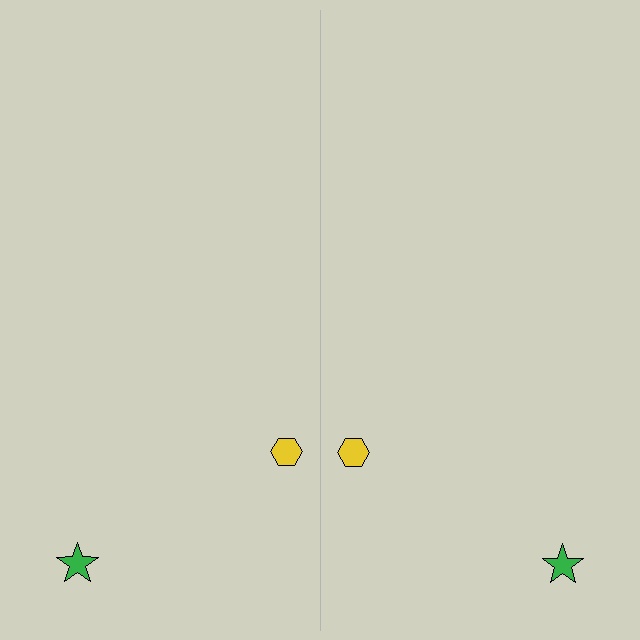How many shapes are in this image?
There are 4 shapes in this image.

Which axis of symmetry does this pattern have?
The pattern has a vertical axis of symmetry running through the center of the image.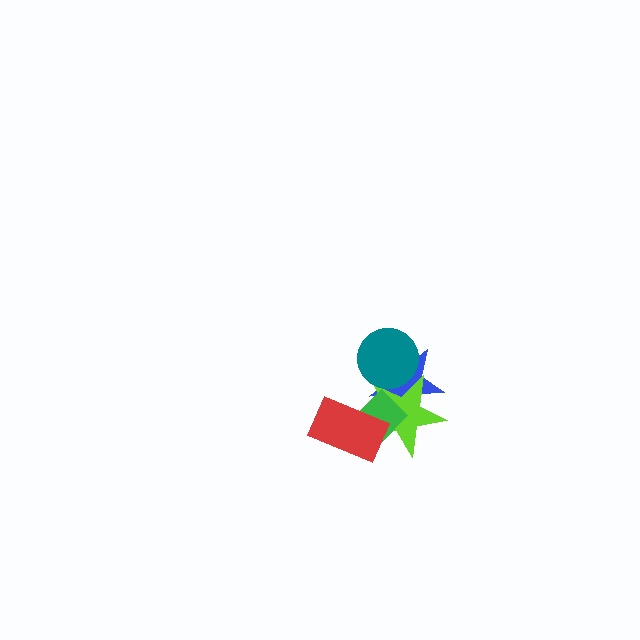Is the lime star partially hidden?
Yes, it is partially covered by another shape.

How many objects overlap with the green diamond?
3 objects overlap with the green diamond.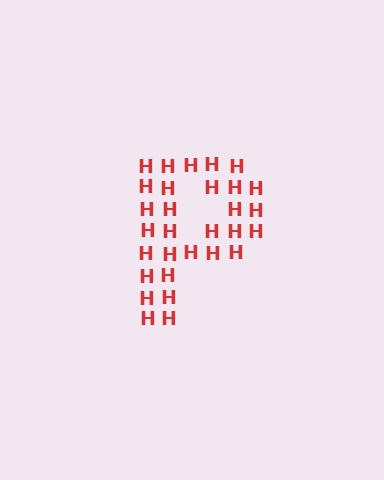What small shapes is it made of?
It is made of small letter H's.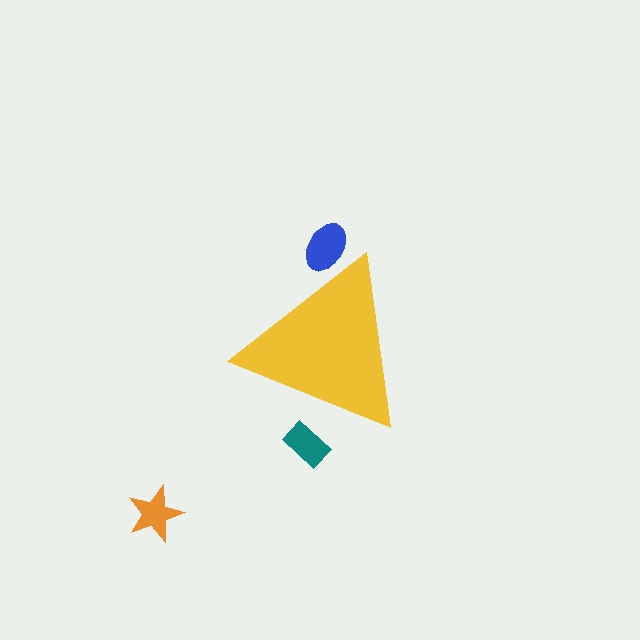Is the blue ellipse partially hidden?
Yes, the blue ellipse is partially hidden behind the yellow triangle.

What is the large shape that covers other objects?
A yellow triangle.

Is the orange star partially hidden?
No, the orange star is fully visible.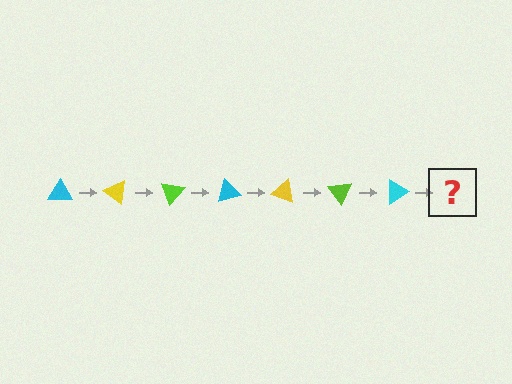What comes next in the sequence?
The next element should be a yellow triangle, rotated 245 degrees from the start.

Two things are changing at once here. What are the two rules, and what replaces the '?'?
The two rules are that it rotates 35 degrees each step and the color cycles through cyan, yellow, and lime. The '?' should be a yellow triangle, rotated 245 degrees from the start.